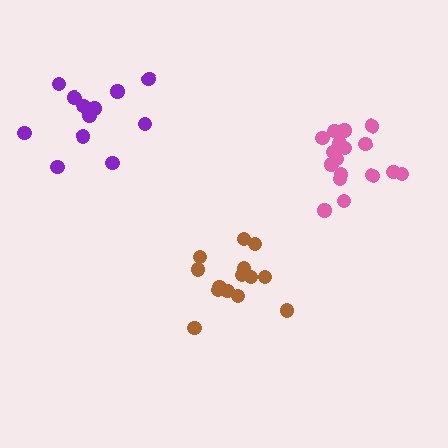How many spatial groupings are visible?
There are 3 spatial groupings.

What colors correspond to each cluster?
The clusters are colored: brown, purple, pink.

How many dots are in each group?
Group 1: 14 dots, Group 2: 12 dots, Group 3: 17 dots (43 total).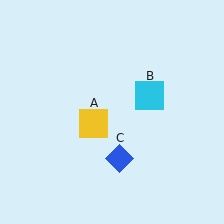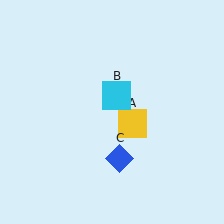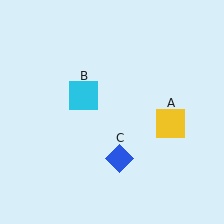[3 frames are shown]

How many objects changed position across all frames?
2 objects changed position: yellow square (object A), cyan square (object B).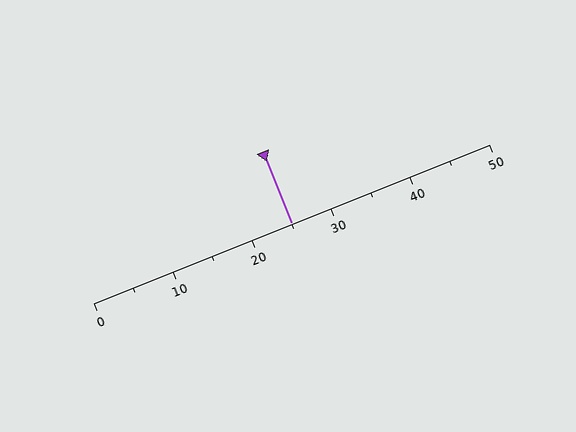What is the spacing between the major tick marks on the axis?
The major ticks are spaced 10 apart.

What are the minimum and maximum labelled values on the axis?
The axis runs from 0 to 50.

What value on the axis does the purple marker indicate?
The marker indicates approximately 25.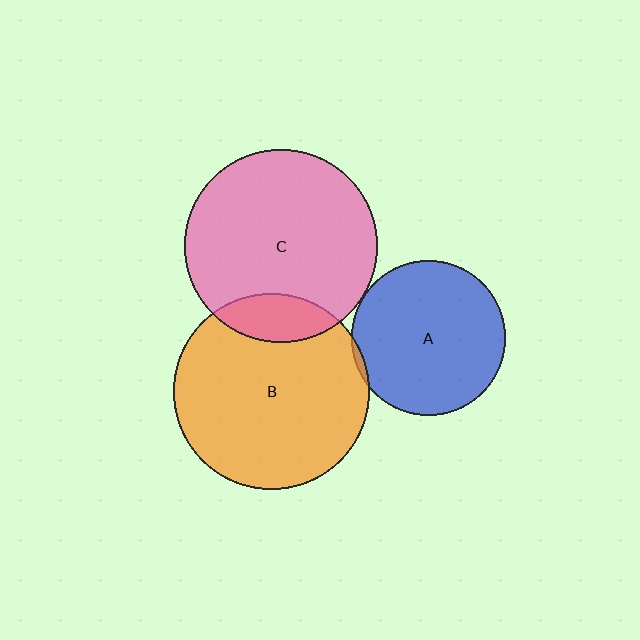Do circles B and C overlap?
Yes.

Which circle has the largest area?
Circle B (orange).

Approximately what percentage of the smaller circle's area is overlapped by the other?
Approximately 15%.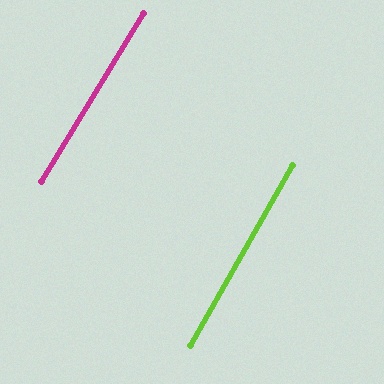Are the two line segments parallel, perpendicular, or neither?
Parallel — their directions differ by only 1.6°.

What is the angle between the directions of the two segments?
Approximately 2 degrees.